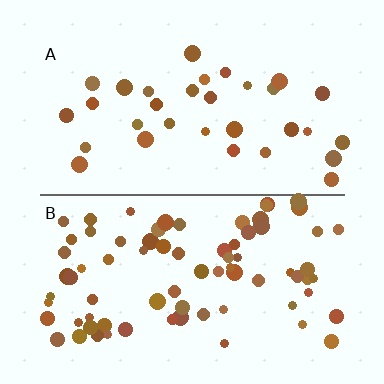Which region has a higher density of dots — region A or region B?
B (the bottom).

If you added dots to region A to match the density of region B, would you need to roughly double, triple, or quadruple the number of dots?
Approximately double.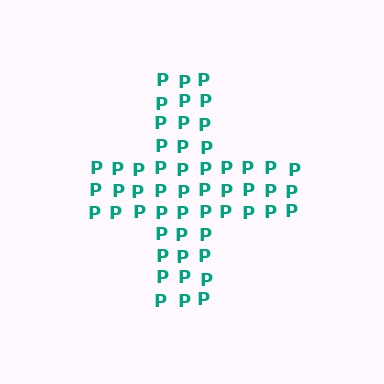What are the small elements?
The small elements are letter P's.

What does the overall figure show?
The overall figure shows a cross.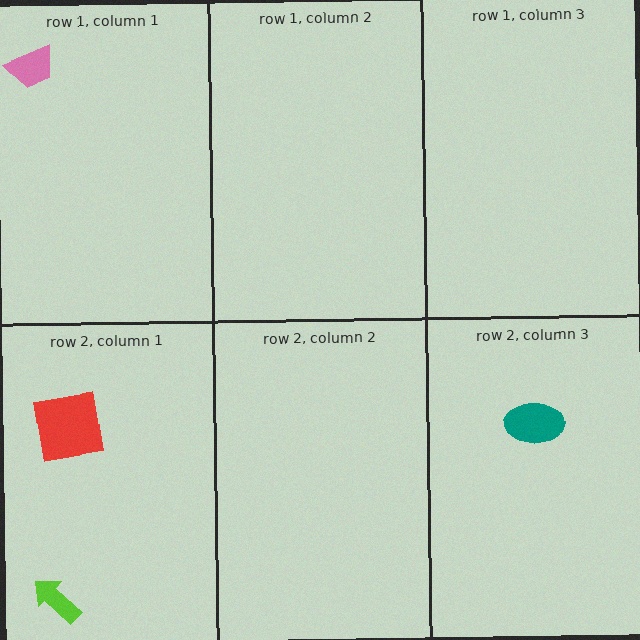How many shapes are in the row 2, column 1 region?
2.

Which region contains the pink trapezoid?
The row 1, column 1 region.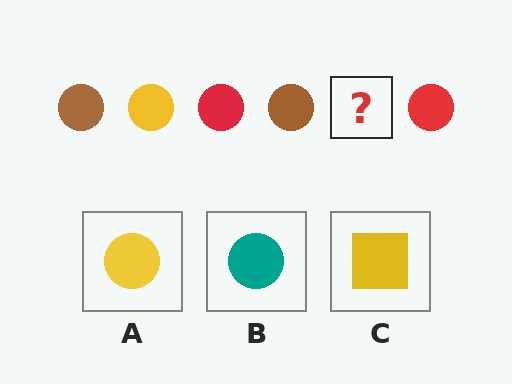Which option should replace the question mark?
Option A.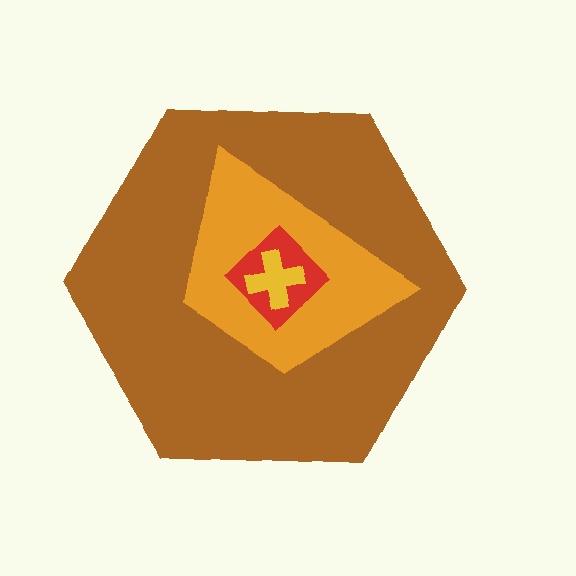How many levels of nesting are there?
4.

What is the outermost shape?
The brown hexagon.